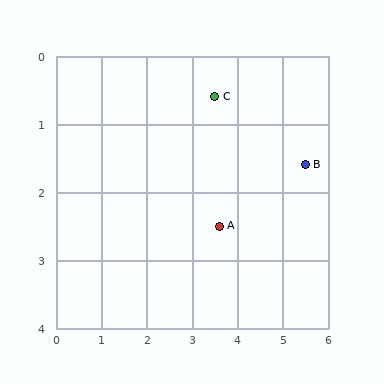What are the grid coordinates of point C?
Point C is at approximately (3.5, 0.6).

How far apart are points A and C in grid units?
Points A and C are about 1.9 grid units apart.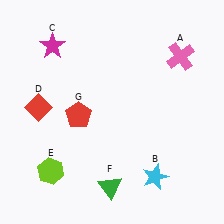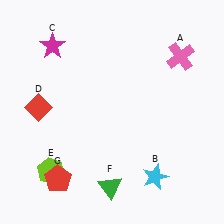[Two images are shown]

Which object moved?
The red pentagon (G) moved down.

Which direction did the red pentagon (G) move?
The red pentagon (G) moved down.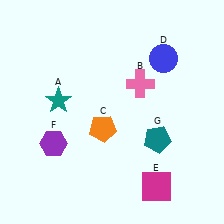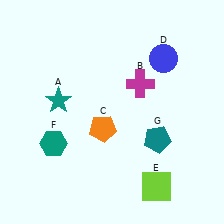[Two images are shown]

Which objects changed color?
B changed from pink to magenta. E changed from magenta to lime. F changed from purple to teal.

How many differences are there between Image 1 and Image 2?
There are 3 differences between the two images.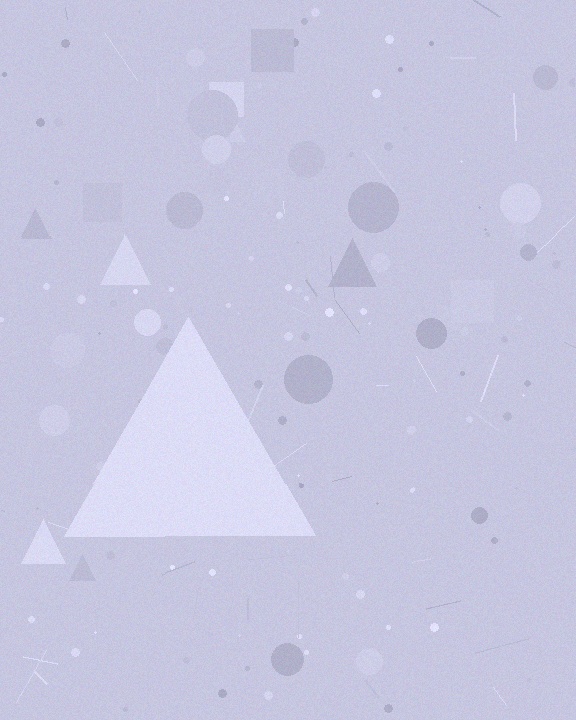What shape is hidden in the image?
A triangle is hidden in the image.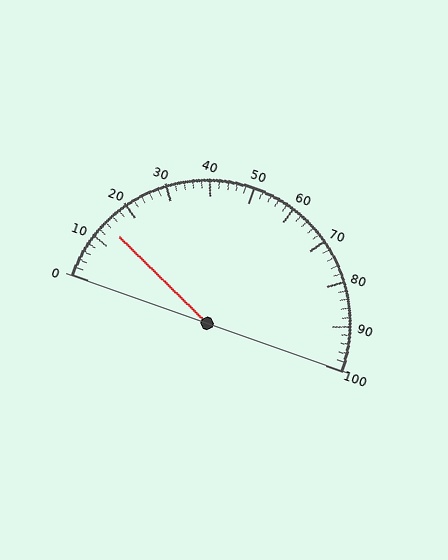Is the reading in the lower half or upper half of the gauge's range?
The reading is in the lower half of the range (0 to 100).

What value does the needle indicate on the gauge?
The needle indicates approximately 14.